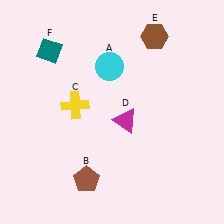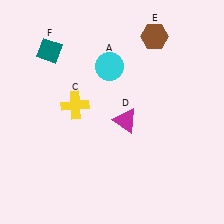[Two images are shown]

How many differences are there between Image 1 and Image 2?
There is 1 difference between the two images.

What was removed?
The brown pentagon (B) was removed in Image 2.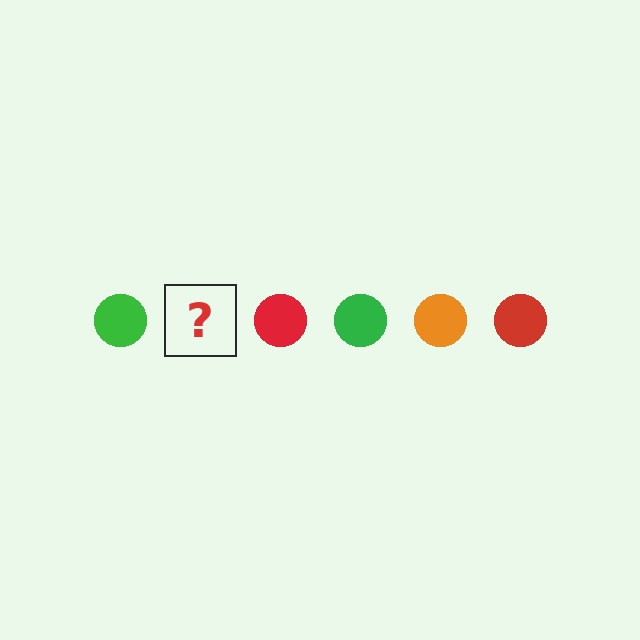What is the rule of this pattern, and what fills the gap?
The rule is that the pattern cycles through green, orange, red circles. The gap should be filled with an orange circle.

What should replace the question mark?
The question mark should be replaced with an orange circle.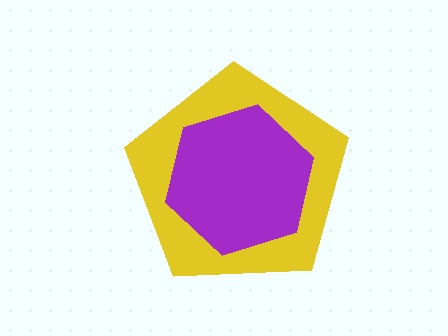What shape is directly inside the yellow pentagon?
The purple hexagon.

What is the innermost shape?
The purple hexagon.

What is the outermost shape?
The yellow pentagon.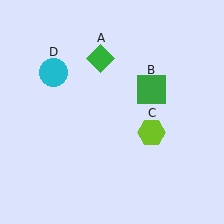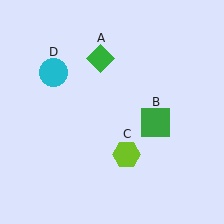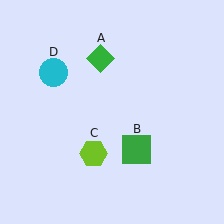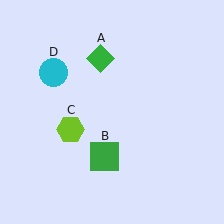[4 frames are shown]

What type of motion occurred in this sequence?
The green square (object B), lime hexagon (object C) rotated clockwise around the center of the scene.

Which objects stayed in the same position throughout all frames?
Green diamond (object A) and cyan circle (object D) remained stationary.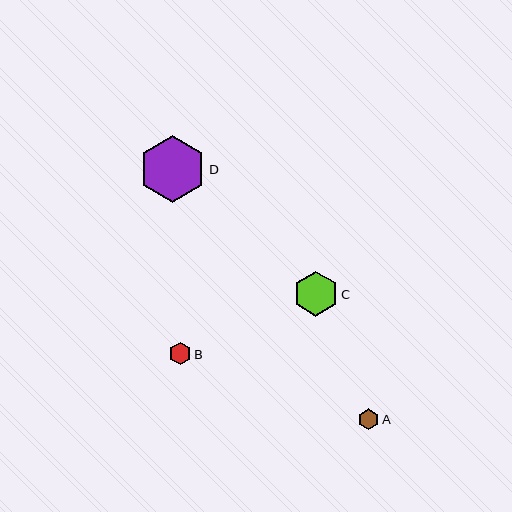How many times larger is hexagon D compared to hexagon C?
Hexagon D is approximately 1.5 times the size of hexagon C.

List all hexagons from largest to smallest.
From largest to smallest: D, C, B, A.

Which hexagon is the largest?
Hexagon D is the largest with a size of approximately 67 pixels.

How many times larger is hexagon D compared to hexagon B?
Hexagon D is approximately 2.9 times the size of hexagon B.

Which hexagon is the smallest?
Hexagon A is the smallest with a size of approximately 21 pixels.